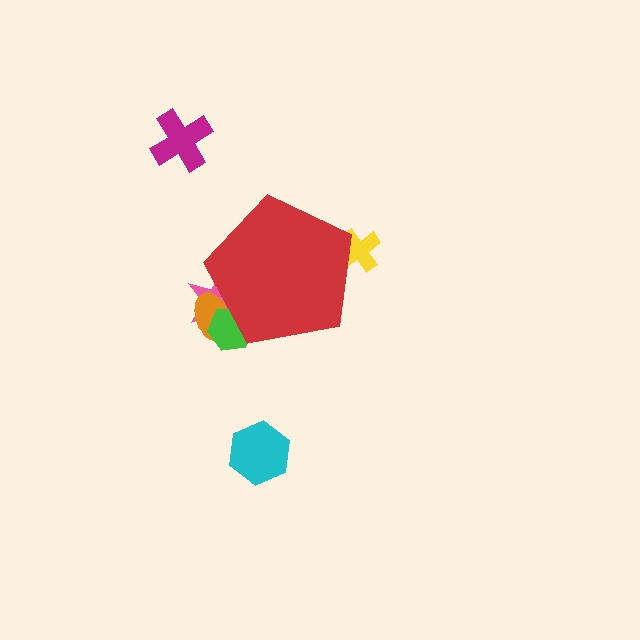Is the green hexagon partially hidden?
Yes, the green hexagon is partially hidden behind the red pentagon.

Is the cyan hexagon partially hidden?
No, the cyan hexagon is fully visible.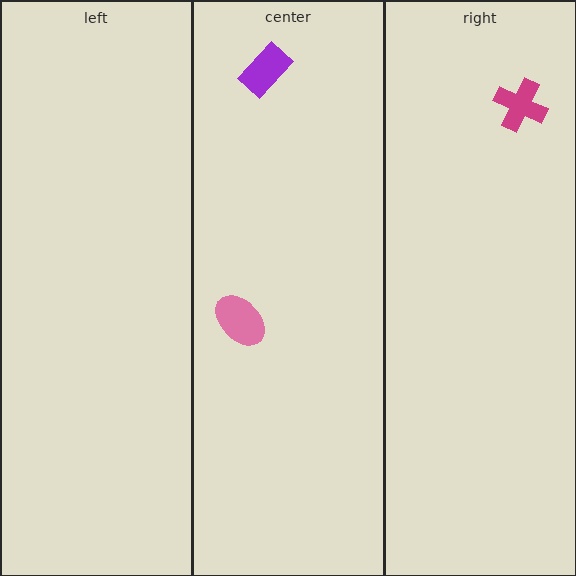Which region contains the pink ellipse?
The center region.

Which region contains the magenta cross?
The right region.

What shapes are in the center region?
The pink ellipse, the purple rectangle.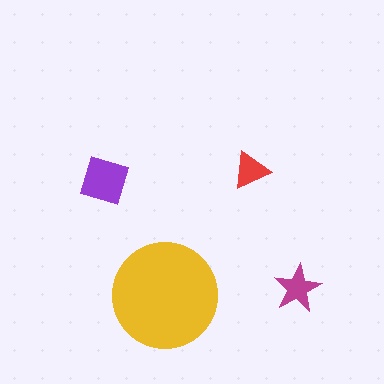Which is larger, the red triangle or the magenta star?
The magenta star.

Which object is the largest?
The yellow circle.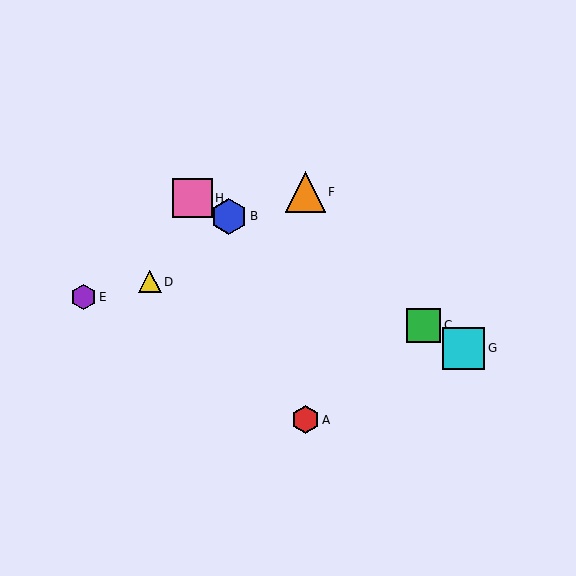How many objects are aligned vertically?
2 objects (A, F) are aligned vertically.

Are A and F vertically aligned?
Yes, both are at x≈305.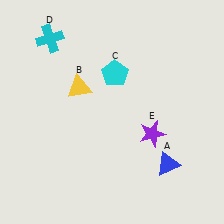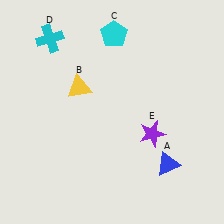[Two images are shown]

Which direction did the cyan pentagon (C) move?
The cyan pentagon (C) moved up.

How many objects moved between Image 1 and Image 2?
1 object moved between the two images.